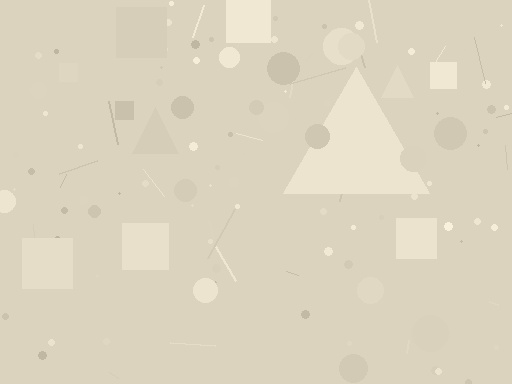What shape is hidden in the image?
A triangle is hidden in the image.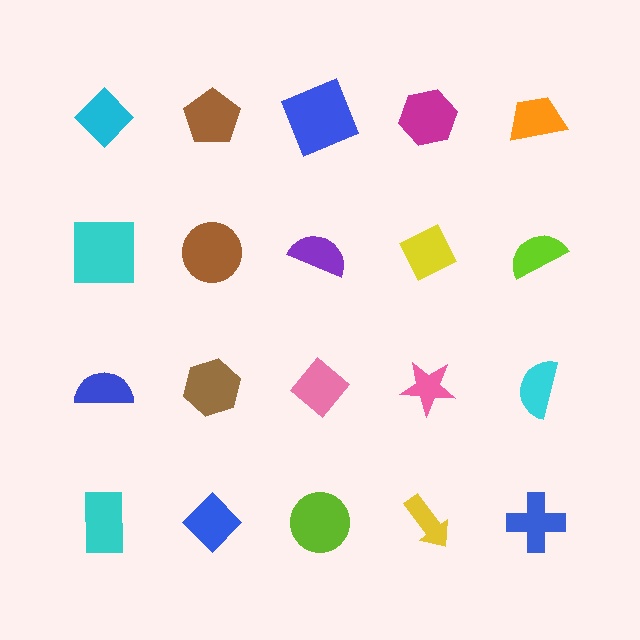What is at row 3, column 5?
A cyan semicircle.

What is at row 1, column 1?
A cyan diamond.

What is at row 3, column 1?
A blue semicircle.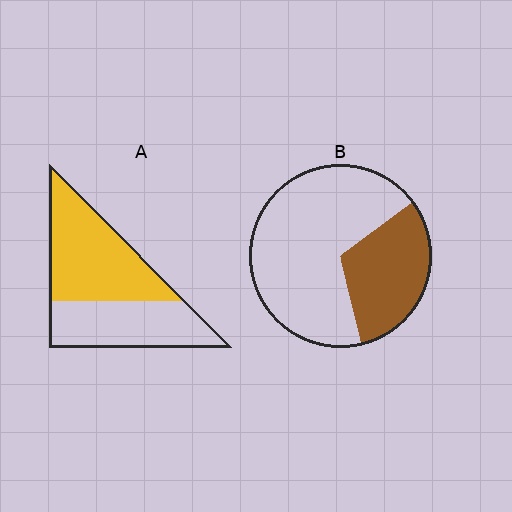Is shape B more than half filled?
No.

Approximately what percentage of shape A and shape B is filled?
A is approximately 55% and B is approximately 30%.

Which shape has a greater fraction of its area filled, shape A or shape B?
Shape A.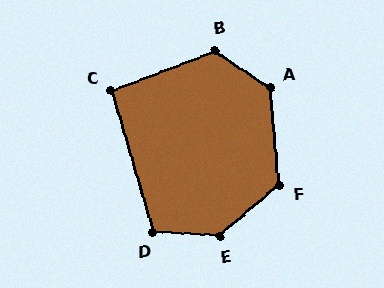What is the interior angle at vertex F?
Approximately 126 degrees (obtuse).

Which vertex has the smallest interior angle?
C, at approximately 95 degrees.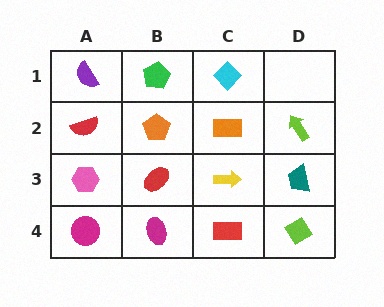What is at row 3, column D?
A teal trapezoid.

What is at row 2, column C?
An orange rectangle.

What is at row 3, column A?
A pink hexagon.